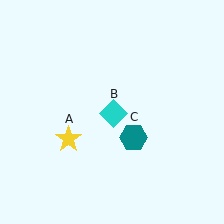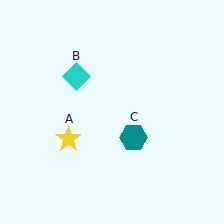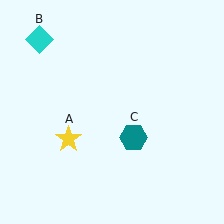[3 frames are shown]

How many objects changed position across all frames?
1 object changed position: cyan diamond (object B).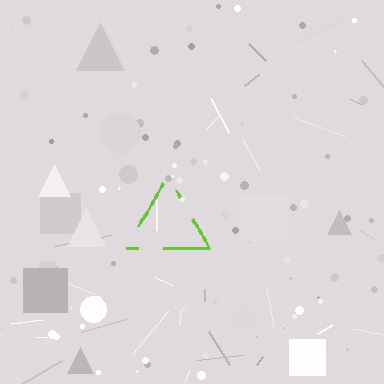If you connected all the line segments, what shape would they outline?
They would outline a triangle.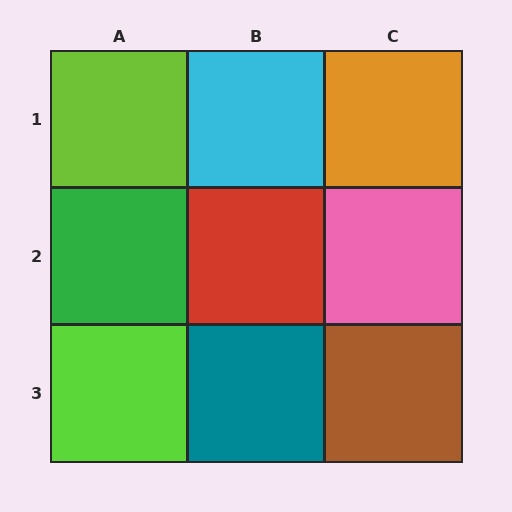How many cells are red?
1 cell is red.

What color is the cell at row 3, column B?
Teal.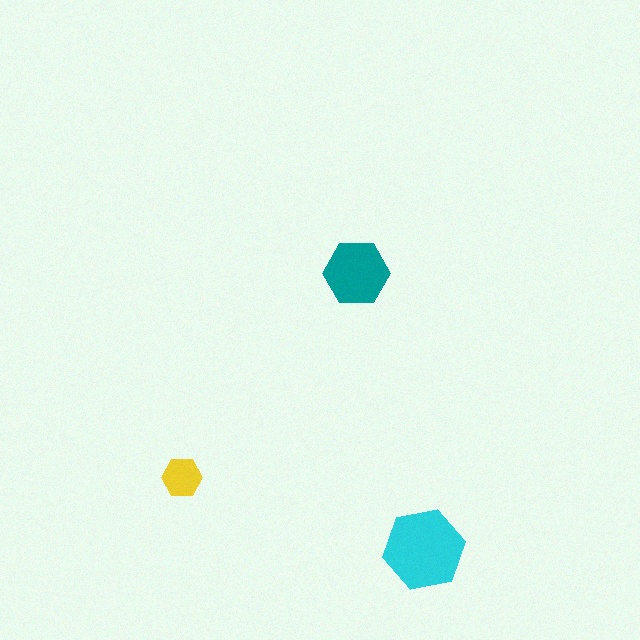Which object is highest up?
The teal hexagon is topmost.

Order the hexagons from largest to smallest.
the cyan one, the teal one, the yellow one.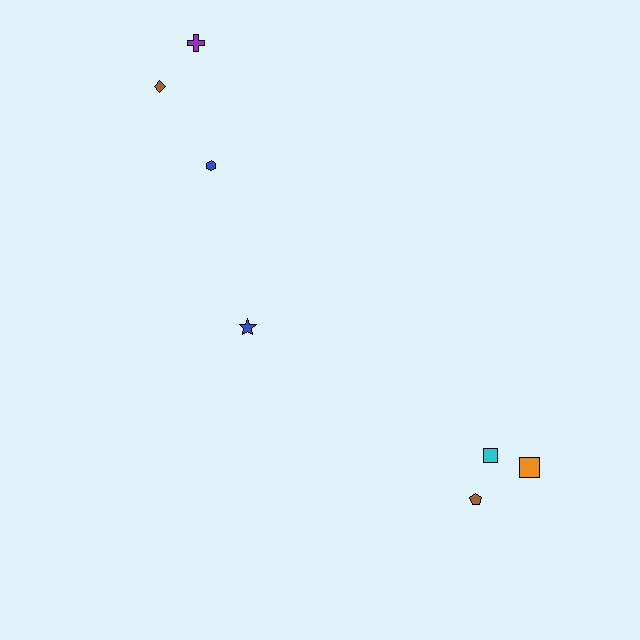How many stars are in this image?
There is 1 star.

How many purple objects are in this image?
There is 1 purple object.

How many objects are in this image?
There are 7 objects.